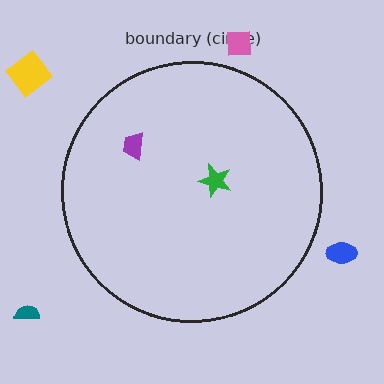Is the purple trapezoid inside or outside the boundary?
Inside.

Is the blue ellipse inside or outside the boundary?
Outside.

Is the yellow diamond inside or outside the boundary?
Outside.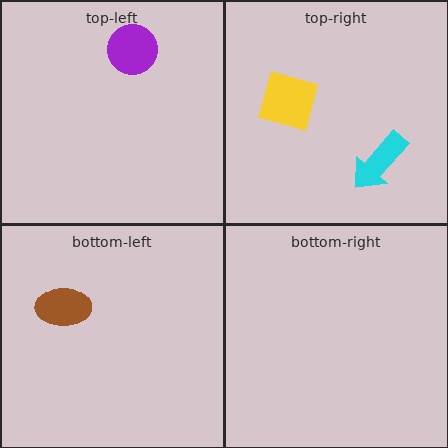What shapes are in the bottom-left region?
The brown ellipse.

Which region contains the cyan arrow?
The top-right region.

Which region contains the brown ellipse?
The bottom-left region.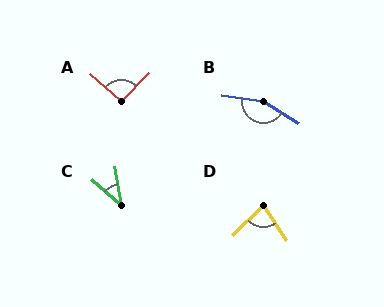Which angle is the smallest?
C, at approximately 40 degrees.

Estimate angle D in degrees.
Approximately 79 degrees.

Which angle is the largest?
B, at approximately 157 degrees.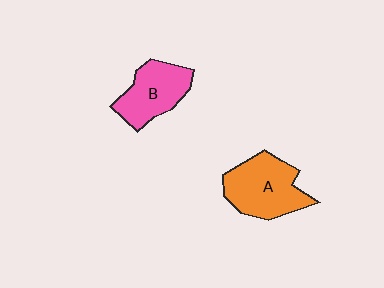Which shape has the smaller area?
Shape B (pink).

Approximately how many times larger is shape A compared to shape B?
Approximately 1.2 times.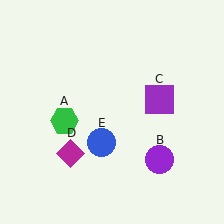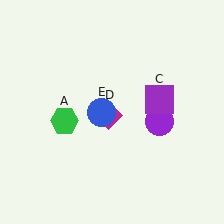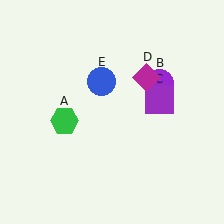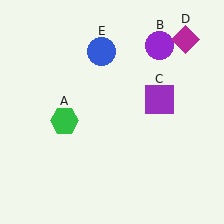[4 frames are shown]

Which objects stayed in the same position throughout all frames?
Green hexagon (object A) and purple square (object C) remained stationary.